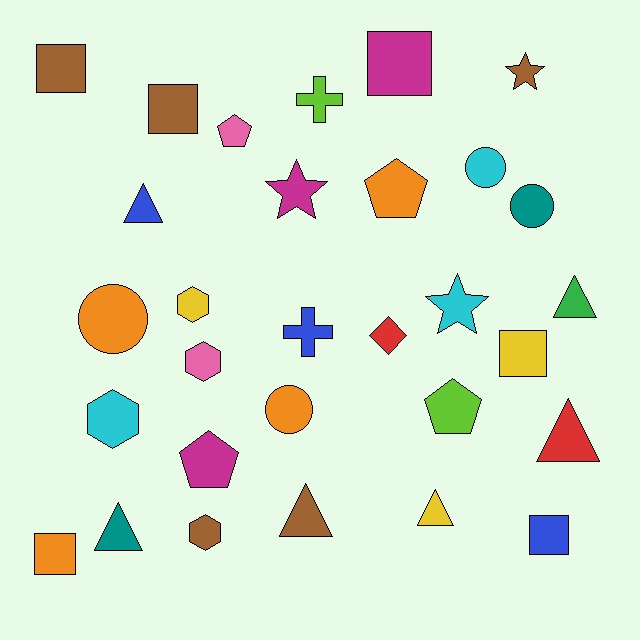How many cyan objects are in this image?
There are 3 cyan objects.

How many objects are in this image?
There are 30 objects.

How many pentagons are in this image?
There are 4 pentagons.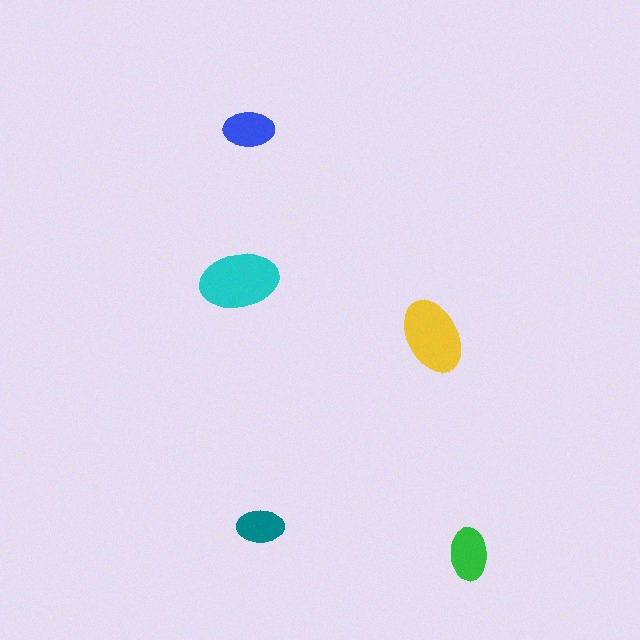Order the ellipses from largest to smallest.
the cyan one, the yellow one, the green one, the blue one, the teal one.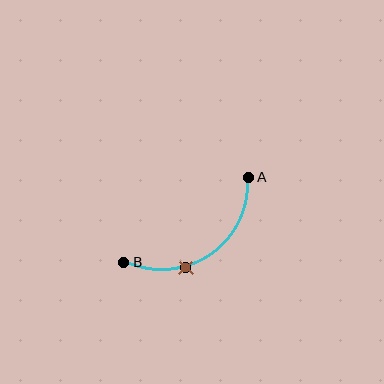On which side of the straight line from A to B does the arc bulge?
The arc bulges below and to the right of the straight line connecting A and B.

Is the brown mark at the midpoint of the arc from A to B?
No. The brown mark lies on the arc but is closer to endpoint B. The arc midpoint would be at the point on the curve equidistant along the arc from both A and B.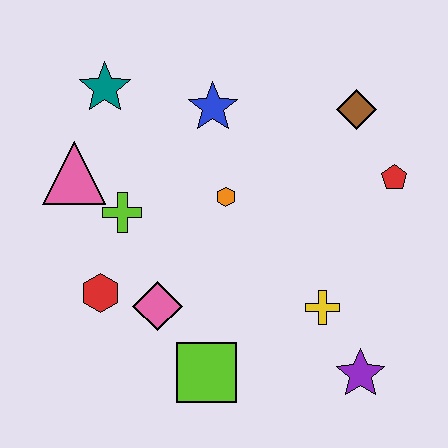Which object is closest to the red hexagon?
The pink diamond is closest to the red hexagon.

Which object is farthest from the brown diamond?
The red hexagon is farthest from the brown diamond.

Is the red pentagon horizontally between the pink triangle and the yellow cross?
No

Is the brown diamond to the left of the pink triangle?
No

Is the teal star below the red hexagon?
No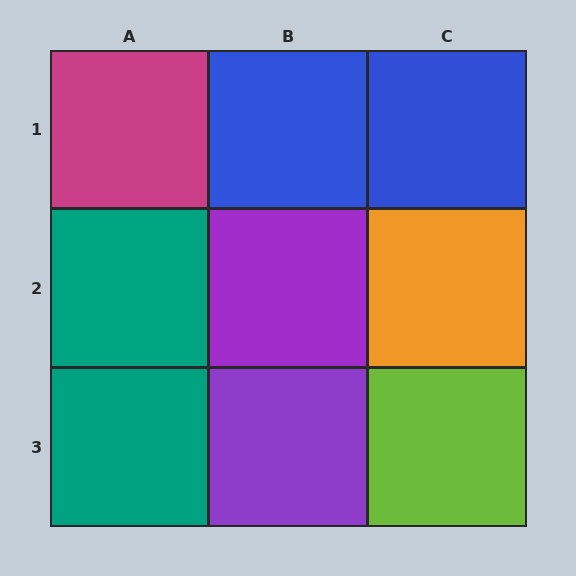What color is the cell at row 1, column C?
Blue.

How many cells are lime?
1 cell is lime.